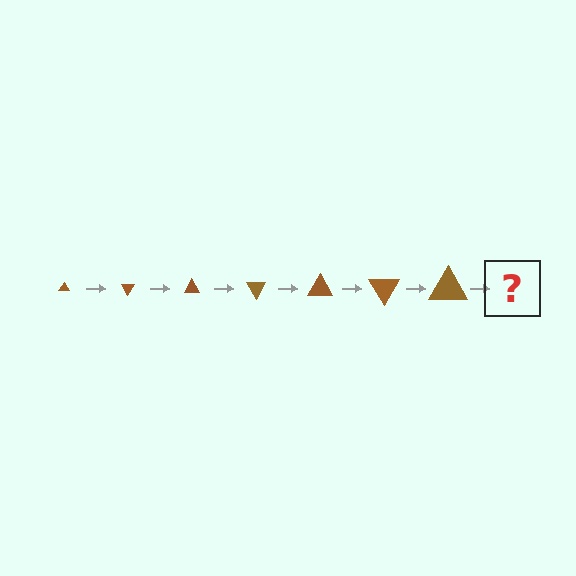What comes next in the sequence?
The next element should be a triangle, larger than the previous one and rotated 420 degrees from the start.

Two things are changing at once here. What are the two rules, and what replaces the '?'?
The two rules are that the triangle grows larger each step and it rotates 60 degrees each step. The '?' should be a triangle, larger than the previous one and rotated 420 degrees from the start.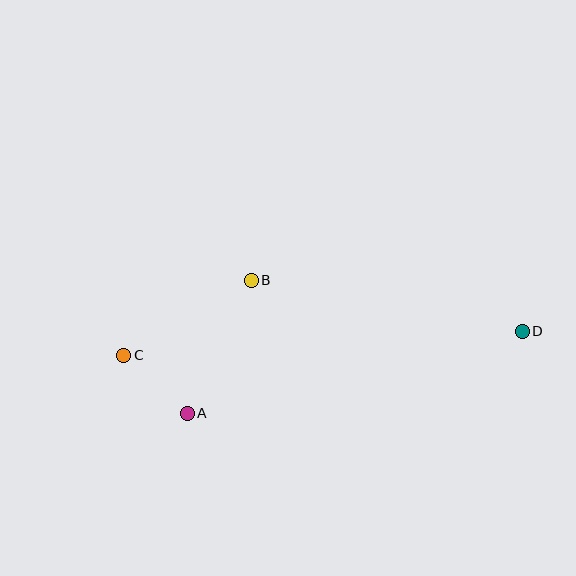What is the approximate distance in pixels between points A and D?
The distance between A and D is approximately 345 pixels.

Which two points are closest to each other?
Points A and C are closest to each other.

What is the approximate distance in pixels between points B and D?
The distance between B and D is approximately 276 pixels.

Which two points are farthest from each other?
Points C and D are farthest from each other.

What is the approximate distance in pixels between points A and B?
The distance between A and B is approximately 148 pixels.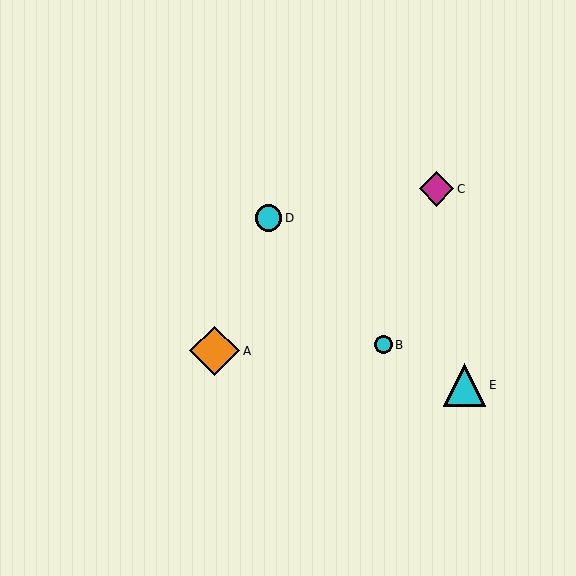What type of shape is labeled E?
Shape E is a cyan triangle.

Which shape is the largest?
The orange diamond (labeled A) is the largest.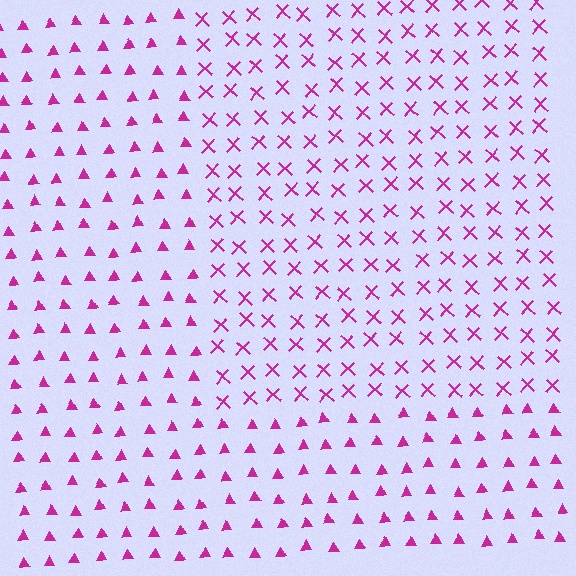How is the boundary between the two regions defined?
The boundary is defined by a change in element shape: X marks inside vs. triangles outside. All elements share the same color and spacing.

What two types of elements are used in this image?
The image uses X marks inside the rectangle region and triangles outside it.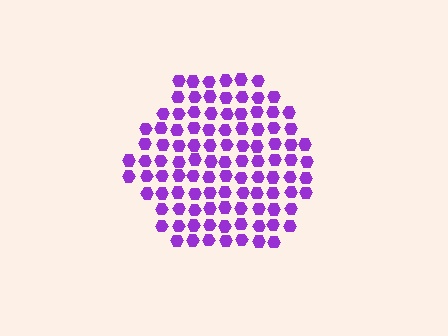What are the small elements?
The small elements are hexagons.